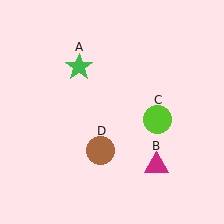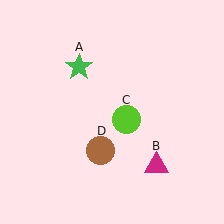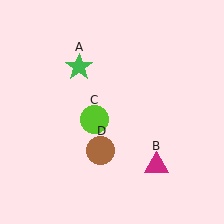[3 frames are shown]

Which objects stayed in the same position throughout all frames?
Green star (object A) and magenta triangle (object B) and brown circle (object D) remained stationary.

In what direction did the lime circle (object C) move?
The lime circle (object C) moved left.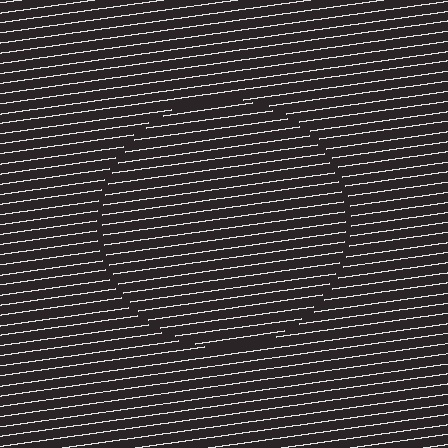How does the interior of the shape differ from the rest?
The interior of the shape contains the same grating, shifted by half a period — the contour is defined by the phase discontinuity where line-ends from the inner and outer gratings abut.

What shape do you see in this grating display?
An illusory circle. The interior of the shape contains the same grating, shifted by half a period — the contour is defined by the phase discontinuity where line-ends from the inner and outer gratings abut.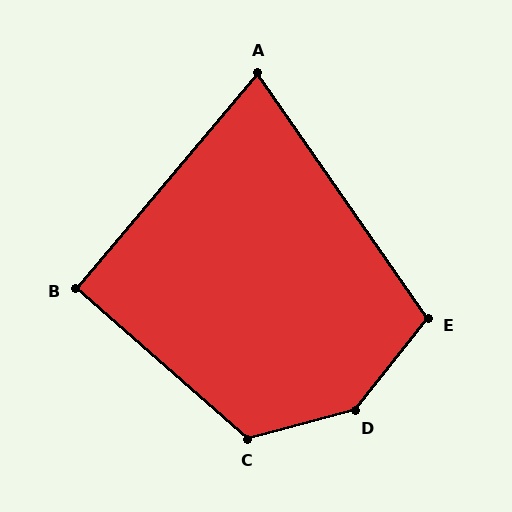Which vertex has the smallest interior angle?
A, at approximately 75 degrees.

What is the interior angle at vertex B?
Approximately 91 degrees (approximately right).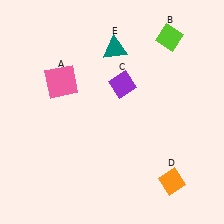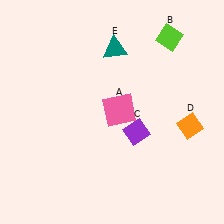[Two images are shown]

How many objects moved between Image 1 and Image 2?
3 objects moved between the two images.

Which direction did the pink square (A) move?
The pink square (A) moved right.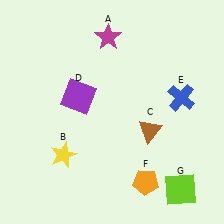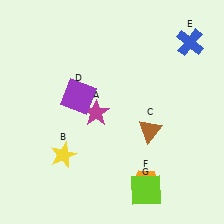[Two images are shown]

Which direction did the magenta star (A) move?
The magenta star (A) moved down.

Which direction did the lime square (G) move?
The lime square (G) moved left.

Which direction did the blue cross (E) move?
The blue cross (E) moved up.